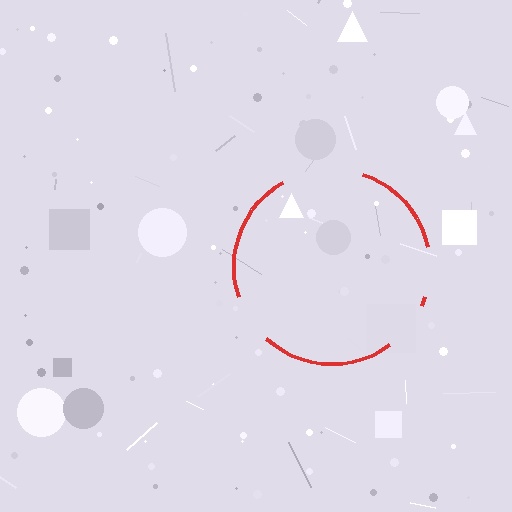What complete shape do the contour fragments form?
The contour fragments form a circle.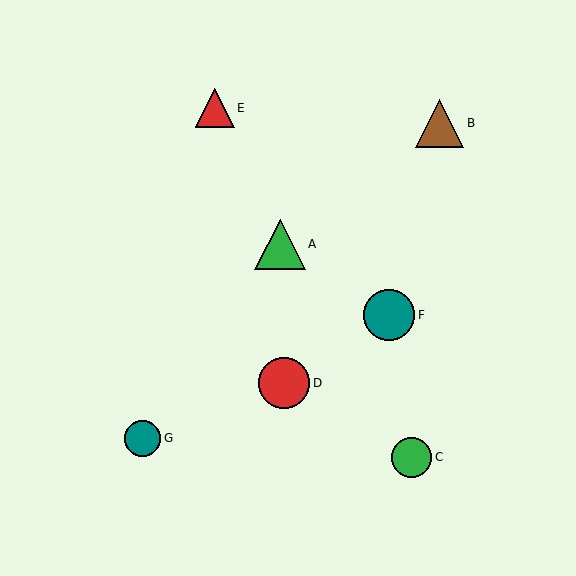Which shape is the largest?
The teal circle (labeled F) is the largest.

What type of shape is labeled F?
Shape F is a teal circle.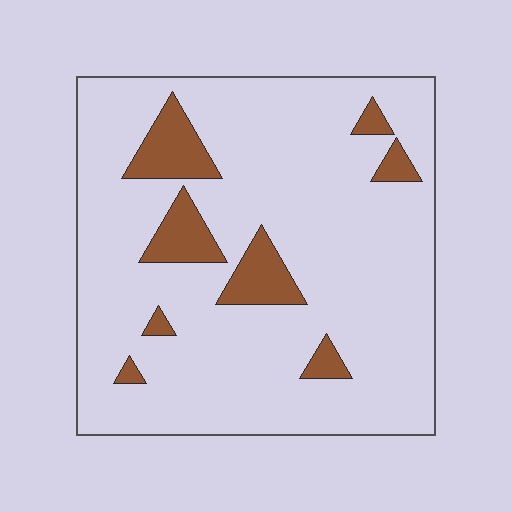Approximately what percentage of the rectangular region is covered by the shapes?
Approximately 15%.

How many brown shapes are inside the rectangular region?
8.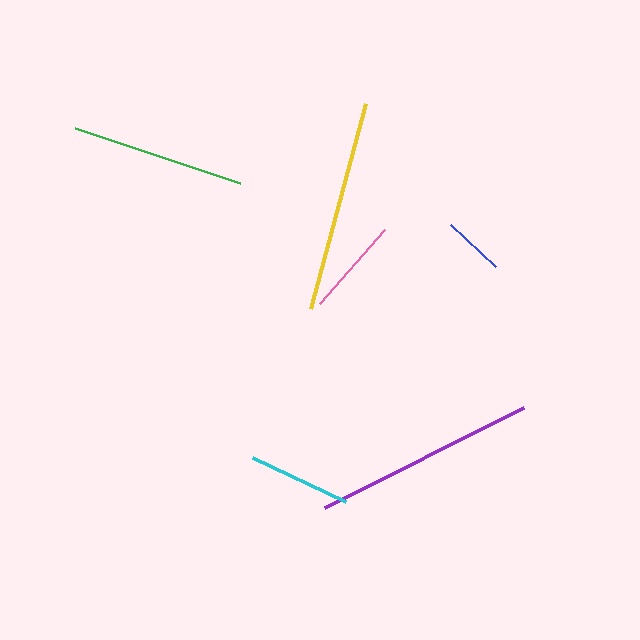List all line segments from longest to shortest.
From longest to shortest: purple, yellow, green, cyan, pink, blue.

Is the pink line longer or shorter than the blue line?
The pink line is longer than the blue line.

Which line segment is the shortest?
The blue line is the shortest at approximately 62 pixels.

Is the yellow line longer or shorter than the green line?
The yellow line is longer than the green line.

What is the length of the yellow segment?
The yellow segment is approximately 212 pixels long.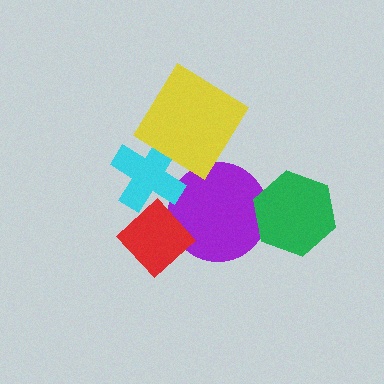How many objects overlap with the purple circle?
2 objects overlap with the purple circle.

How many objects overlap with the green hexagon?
1 object overlaps with the green hexagon.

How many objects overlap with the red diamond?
2 objects overlap with the red diamond.